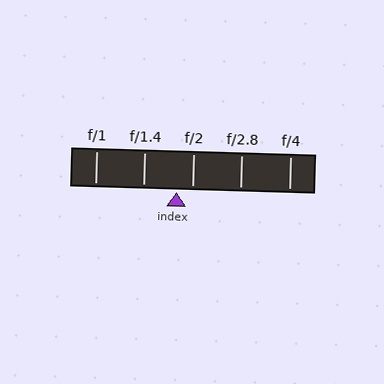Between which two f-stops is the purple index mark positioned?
The index mark is between f/1.4 and f/2.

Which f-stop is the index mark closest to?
The index mark is closest to f/2.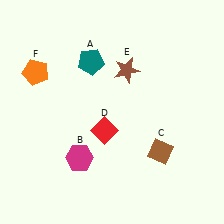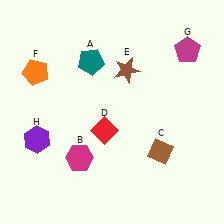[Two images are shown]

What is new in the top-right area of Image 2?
A magenta pentagon (G) was added in the top-right area of Image 2.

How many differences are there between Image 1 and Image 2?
There are 2 differences between the two images.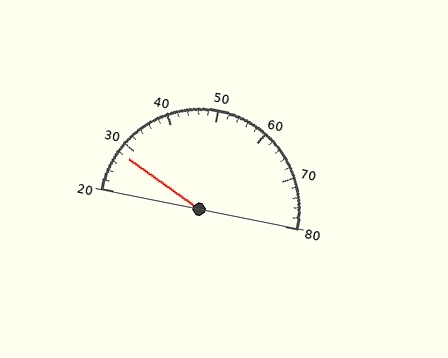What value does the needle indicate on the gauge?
The needle indicates approximately 28.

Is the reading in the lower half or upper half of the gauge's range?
The reading is in the lower half of the range (20 to 80).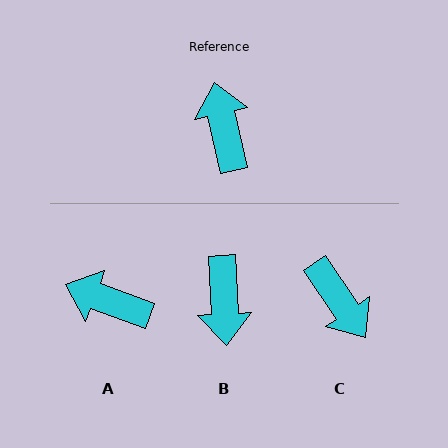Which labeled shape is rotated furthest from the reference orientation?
B, about 170 degrees away.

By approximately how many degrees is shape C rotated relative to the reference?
Approximately 159 degrees clockwise.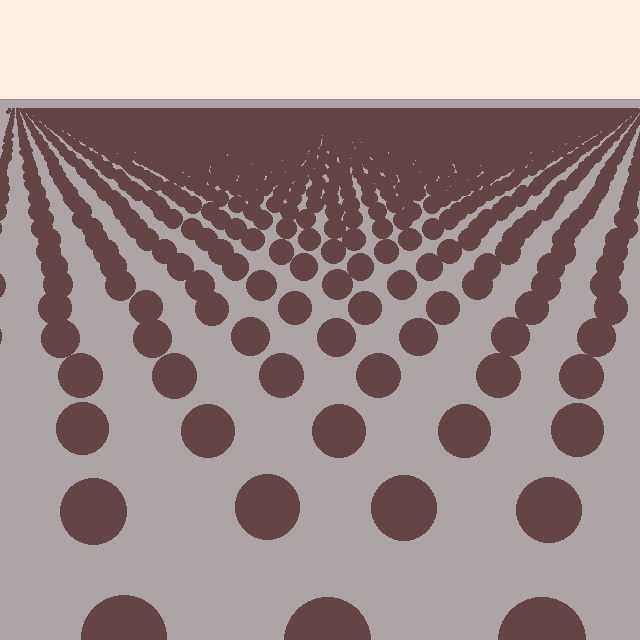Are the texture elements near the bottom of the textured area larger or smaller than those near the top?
Larger. Near the bottom, elements are closer to the viewer and appear at a bigger on-screen size.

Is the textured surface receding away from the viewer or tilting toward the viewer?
The surface is receding away from the viewer. Texture elements get smaller and denser toward the top.